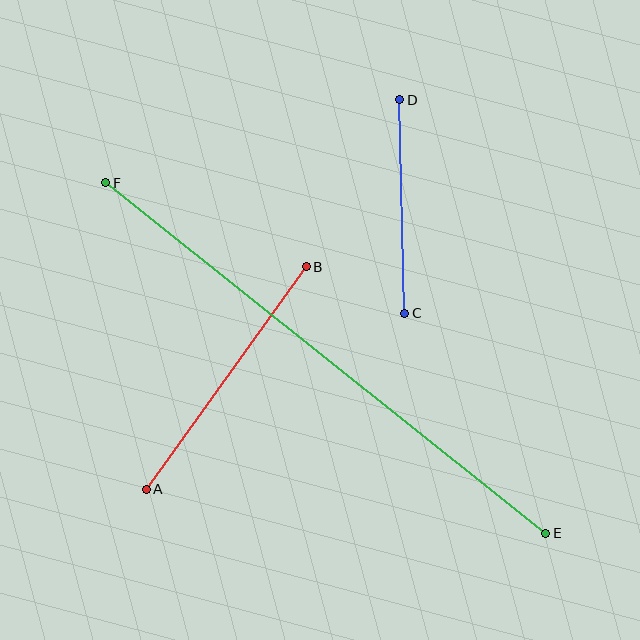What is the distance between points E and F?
The distance is approximately 563 pixels.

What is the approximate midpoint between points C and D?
The midpoint is at approximately (402, 206) pixels.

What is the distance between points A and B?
The distance is approximately 274 pixels.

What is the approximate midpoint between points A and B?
The midpoint is at approximately (226, 378) pixels.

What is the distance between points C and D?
The distance is approximately 214 pixels.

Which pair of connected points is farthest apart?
Points E and F are farthest apart.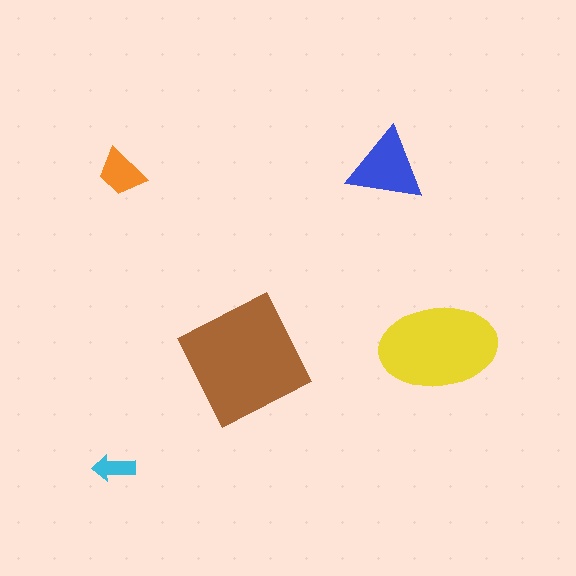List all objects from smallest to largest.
The cyan arrow, the orange trapezoid, the blue triangle, the yellow ellipse, the brown square.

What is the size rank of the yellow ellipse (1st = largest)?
2nd.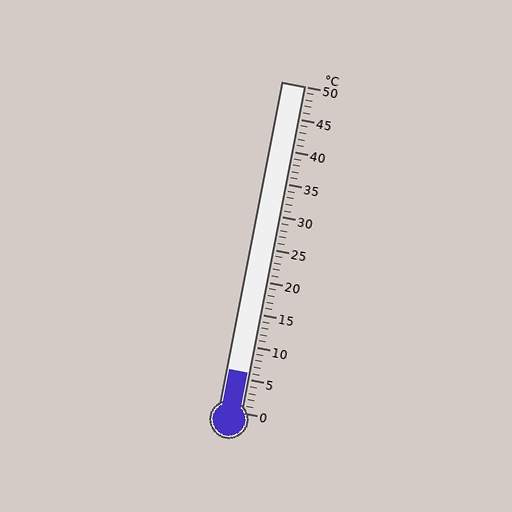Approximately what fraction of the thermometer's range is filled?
The thermometer is filled to approximately 10% of its range.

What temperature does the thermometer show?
The thermometer shows approximately 6°C.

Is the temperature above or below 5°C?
The temperature is above 5°C.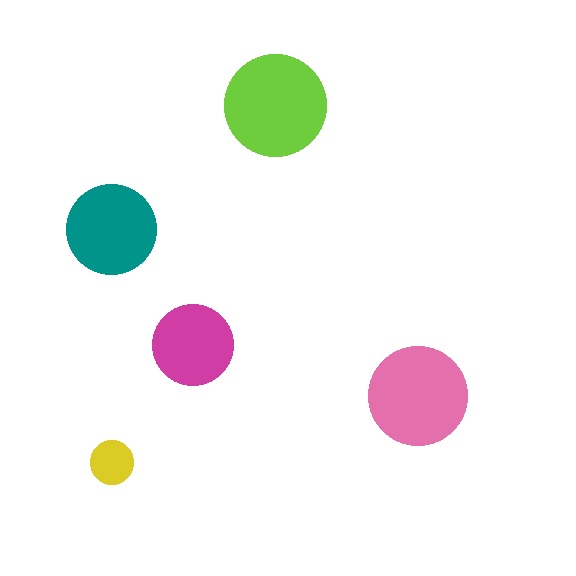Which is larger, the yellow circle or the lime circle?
The lime one.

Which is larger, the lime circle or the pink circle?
The lime one.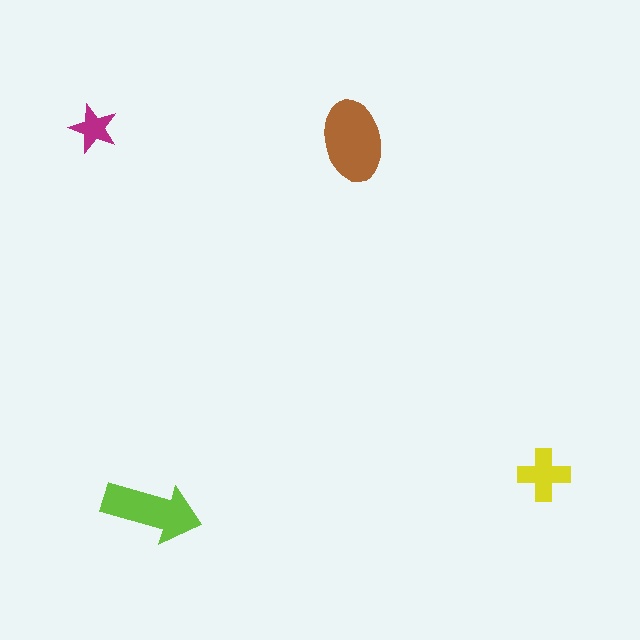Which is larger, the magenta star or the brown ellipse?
The brown ellipse.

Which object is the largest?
The brown ellipse.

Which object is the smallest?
The magenta star.